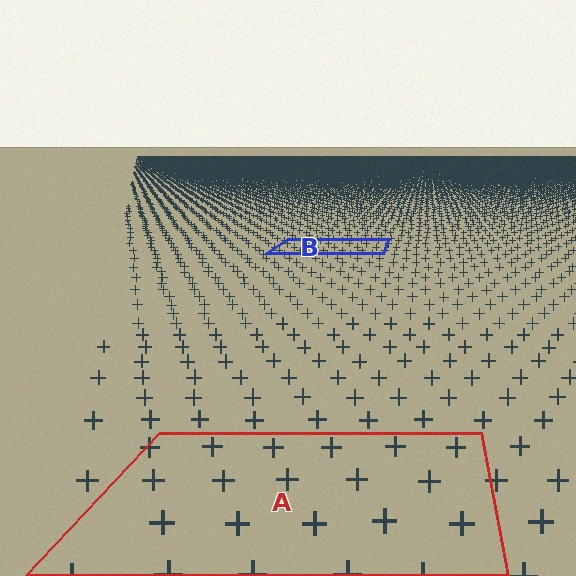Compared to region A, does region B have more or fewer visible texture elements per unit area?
Region B has more texture elements per unit area — they are packed more densely because it is farther away.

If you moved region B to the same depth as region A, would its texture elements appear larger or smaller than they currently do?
They would appear larger. At a closer depth, the same texture elements are projected at a bigger on-screen size.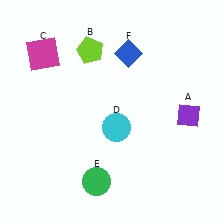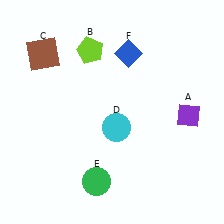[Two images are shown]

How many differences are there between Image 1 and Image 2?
There is 1 difference between the two images.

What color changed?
The square (C) changed from magenta in Image 1 to brown in Image 2.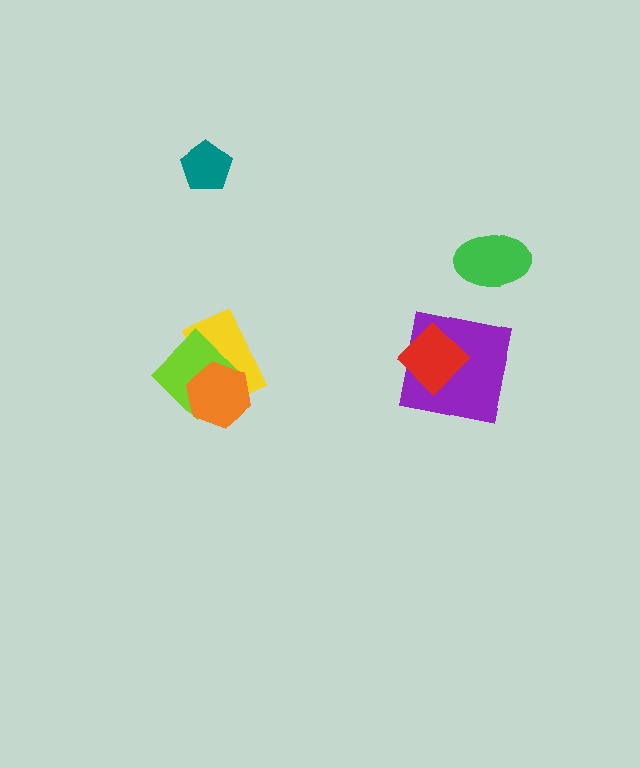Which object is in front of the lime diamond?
The orange hexagon is in front of the lime diamond.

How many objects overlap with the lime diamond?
2 objects overlap with the lime diamond.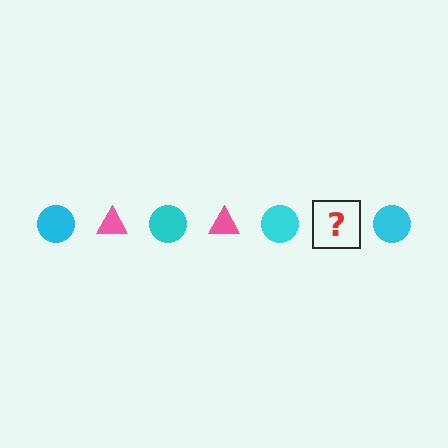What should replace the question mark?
The question mark should be replaced with a pink triangle.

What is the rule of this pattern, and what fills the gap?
The rule is that the pattern alternates between cyan circle and pink triangle. The gap should be filled with a pink triangle.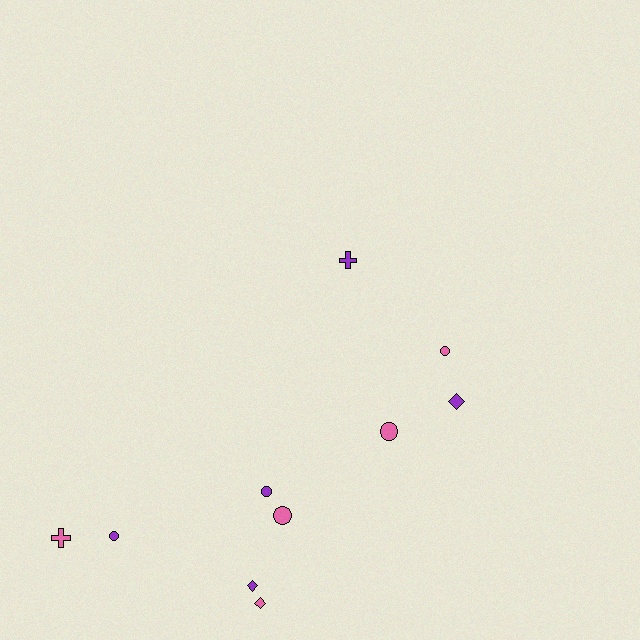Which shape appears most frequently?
Circle, with 5 objects.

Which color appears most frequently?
Pink, with 5 objects.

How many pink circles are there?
There are 3 pink circles.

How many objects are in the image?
There are 10 objects.